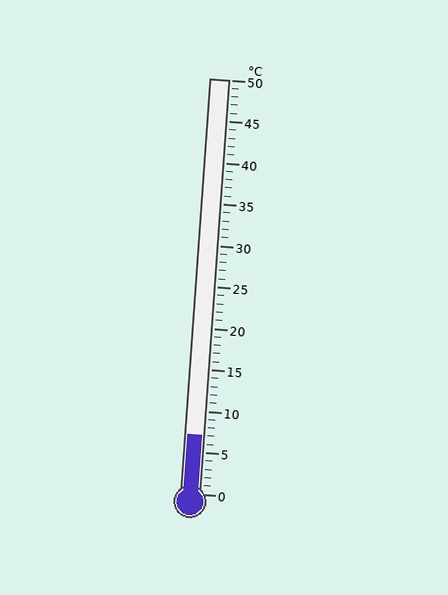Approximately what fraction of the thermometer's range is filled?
The thermometer is filled to approximately 15% of its range.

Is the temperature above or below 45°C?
The temperature is below 45°C.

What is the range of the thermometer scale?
The thermometer scale ranges from 0°C to 50°C.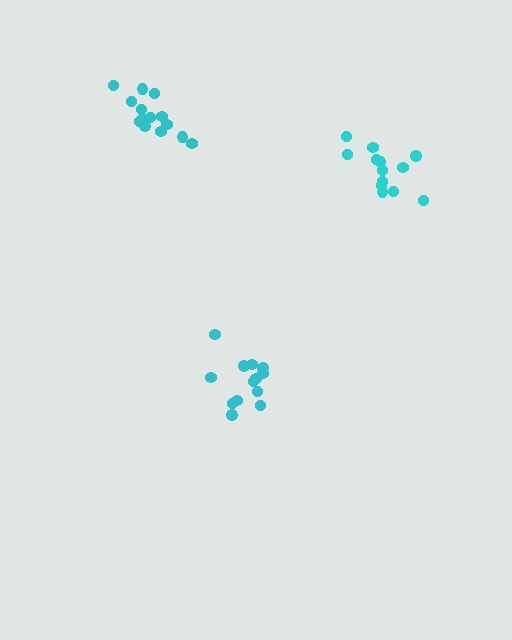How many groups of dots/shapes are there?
There are 3 groups.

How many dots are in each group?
Group 1: 13 dots, Group 2: 13 dots, Group 3: 14 dots (40 total).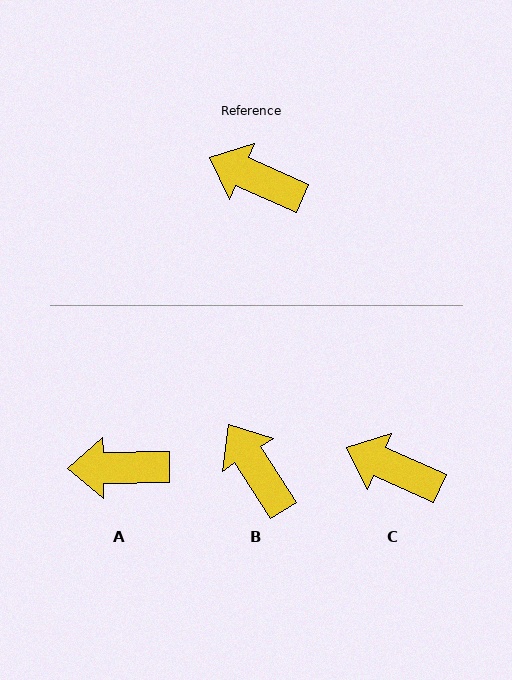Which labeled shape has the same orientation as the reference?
C.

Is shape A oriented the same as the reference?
No, it is off by about 25 degrees.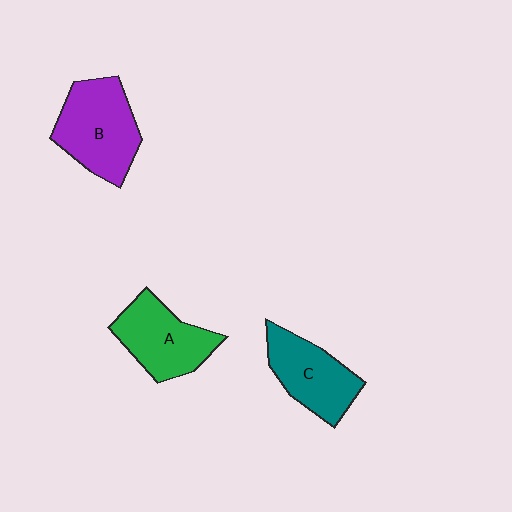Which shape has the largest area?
Shape B (purple).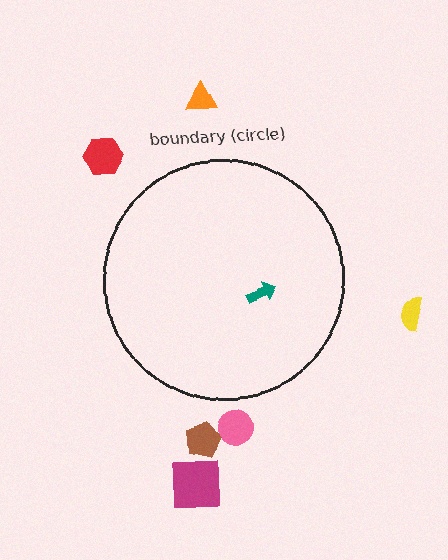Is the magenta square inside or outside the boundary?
Outside.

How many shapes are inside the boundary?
1 inside, 6 outside.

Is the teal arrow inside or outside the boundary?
Inside.